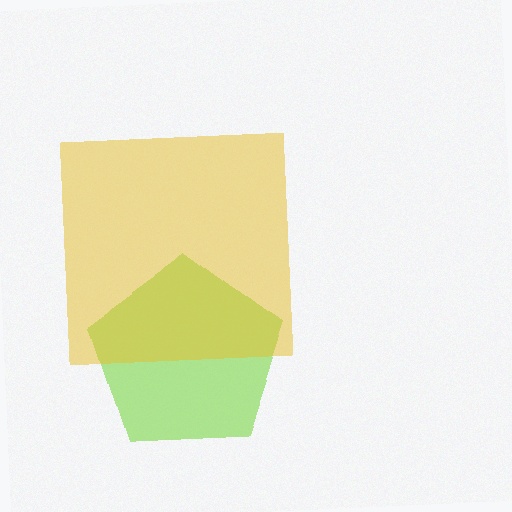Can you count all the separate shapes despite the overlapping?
Yes, there are 2 separate shapes.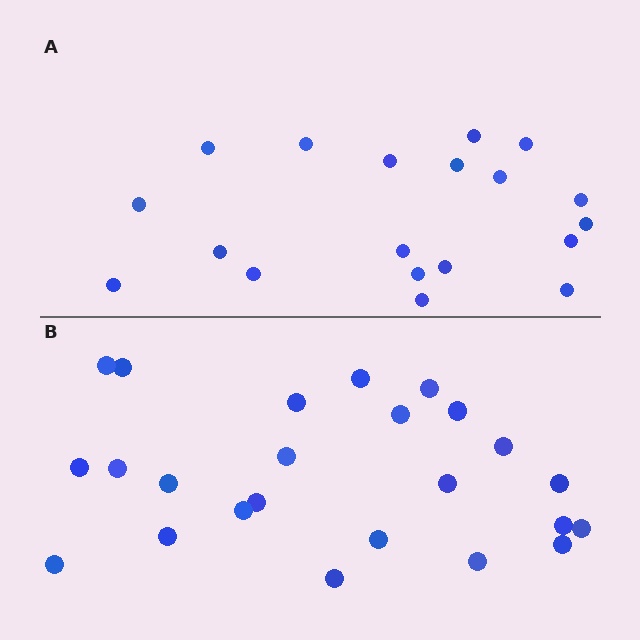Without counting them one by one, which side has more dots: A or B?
Region B (the bottom region) has more dots.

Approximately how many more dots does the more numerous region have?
Region B has about 5 more dots than region A.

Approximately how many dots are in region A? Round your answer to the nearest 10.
About 20 dots. (The exact count is 19, which rounds to 20.)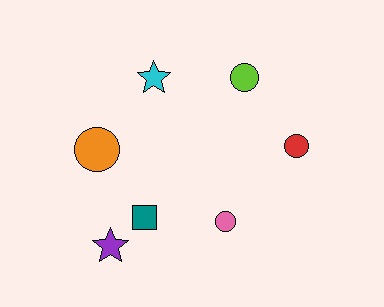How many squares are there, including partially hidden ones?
There is 1 square.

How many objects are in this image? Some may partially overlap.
There are 7 objects.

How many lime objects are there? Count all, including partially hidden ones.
There is 1 lime object.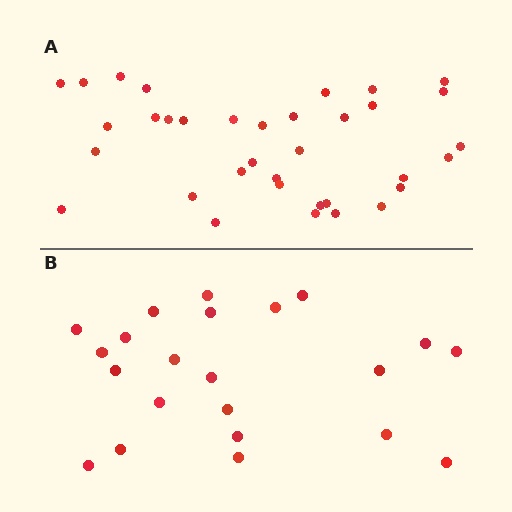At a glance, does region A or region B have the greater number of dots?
Region A (the top region) has more dots.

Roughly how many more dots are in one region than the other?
Region A has approximately 15 more dots than region B.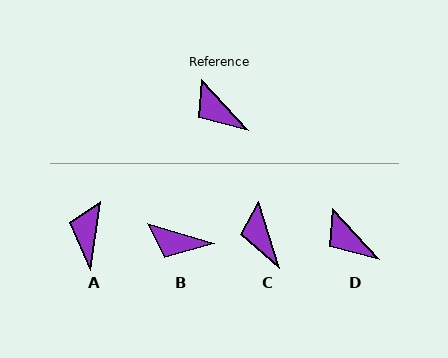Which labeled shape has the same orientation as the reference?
D.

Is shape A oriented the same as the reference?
No, it is off by about 52 degrees.